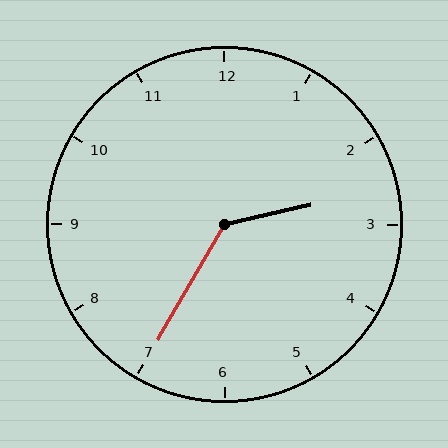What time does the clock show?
2:35.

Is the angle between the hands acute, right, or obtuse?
It is obtuse.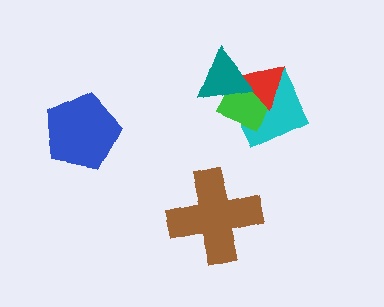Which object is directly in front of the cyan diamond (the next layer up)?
The green diamond is directly in front of the cyan diamond.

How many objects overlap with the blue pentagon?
0 objects overlap with the blue pentagon.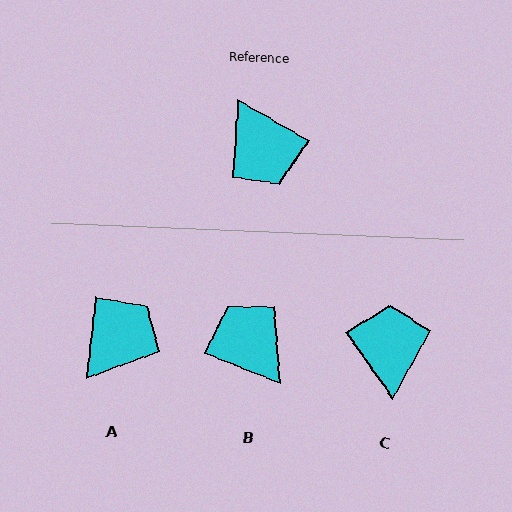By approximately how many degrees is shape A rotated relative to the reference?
Approximately 113 degrees counter-clockwise.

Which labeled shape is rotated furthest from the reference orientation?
B, about 172 degrees away.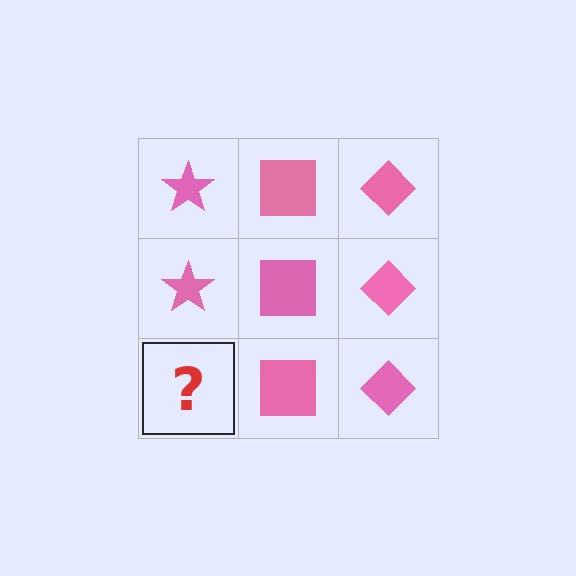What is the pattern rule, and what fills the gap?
The rule is that each column has a consistent shape. The gap should be filled with a pink star.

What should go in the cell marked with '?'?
The missing cell should contain a pink star.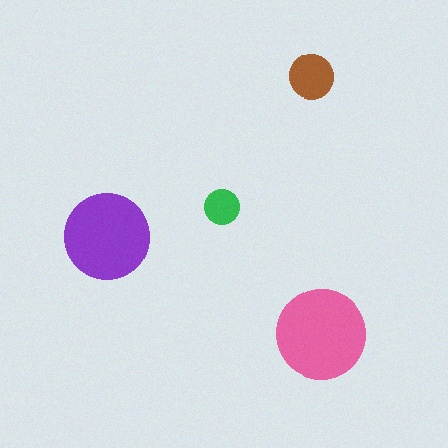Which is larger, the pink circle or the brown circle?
The pink one.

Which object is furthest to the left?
The purple circle is leftmost.